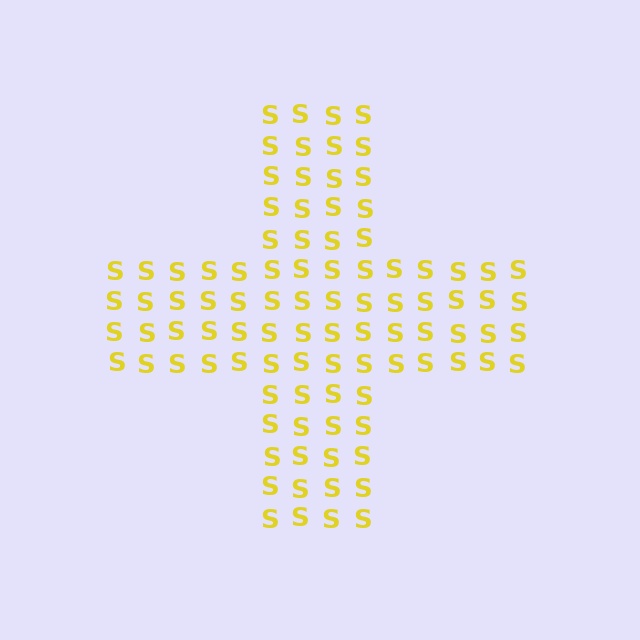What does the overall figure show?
The overall figure shows a cross.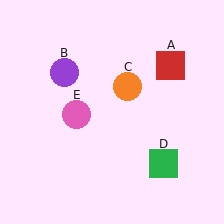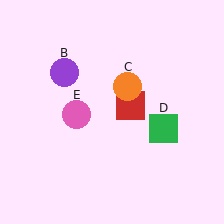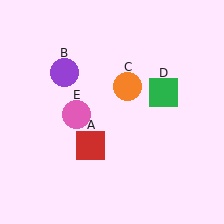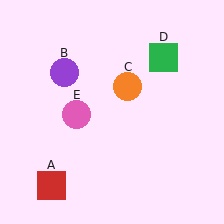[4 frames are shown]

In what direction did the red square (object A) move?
The red square (object A) moved down and to the left.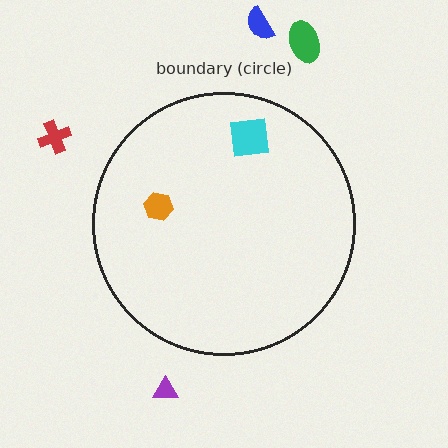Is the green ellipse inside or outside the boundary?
Outside.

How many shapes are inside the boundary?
2 inside, 4 outside.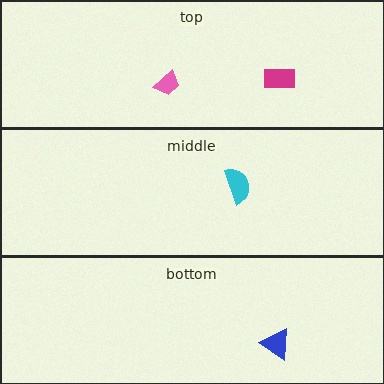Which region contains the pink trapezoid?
The top region.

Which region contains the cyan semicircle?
The middle region.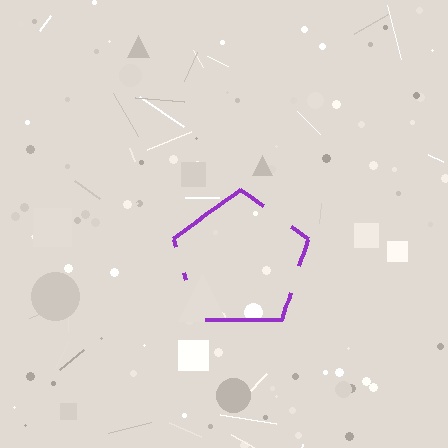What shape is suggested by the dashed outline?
The dashed outline suggests a pentagon.